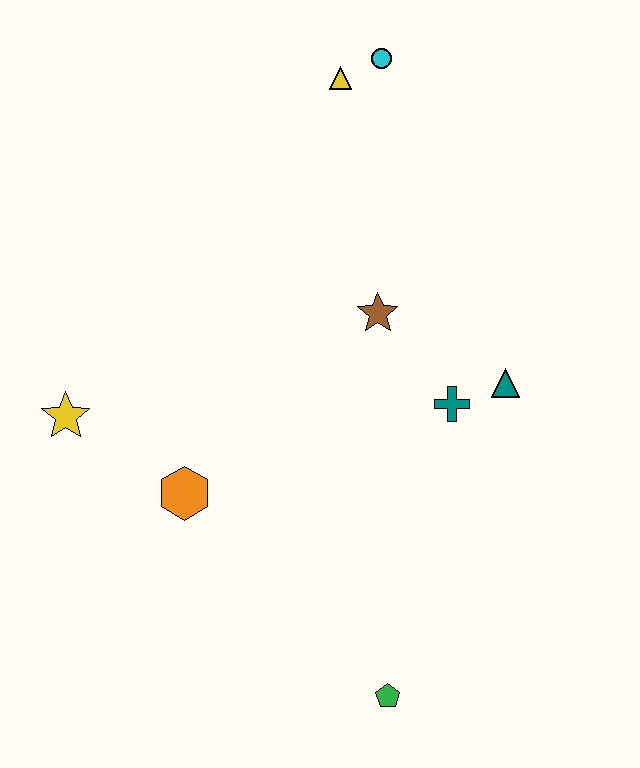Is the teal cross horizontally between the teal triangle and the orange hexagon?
Yes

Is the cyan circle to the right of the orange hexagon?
Yes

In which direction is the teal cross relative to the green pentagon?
The teal cross is above the green pentagon.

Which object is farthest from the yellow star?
The cyan circle is farthest from the yellow star.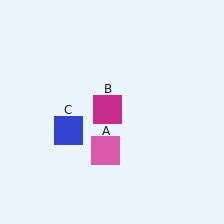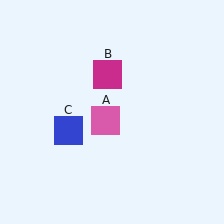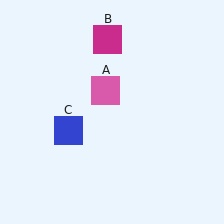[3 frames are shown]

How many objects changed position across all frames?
2 objects changed position: pink square (object A), magenta square (object B).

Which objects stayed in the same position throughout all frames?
Blue square (object C) remained stationary.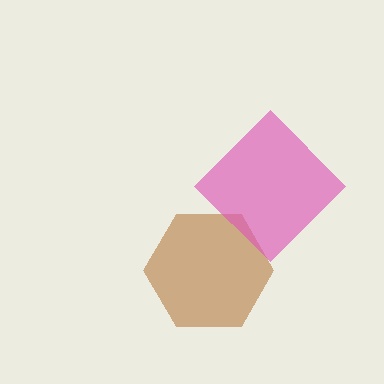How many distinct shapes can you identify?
There are 2 distinct shapes: a brown hexagon, a pink diamond.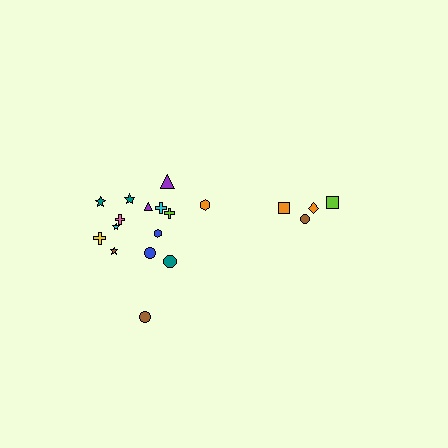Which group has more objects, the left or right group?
The left group.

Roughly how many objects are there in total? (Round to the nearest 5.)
Roughly 20 objects in total.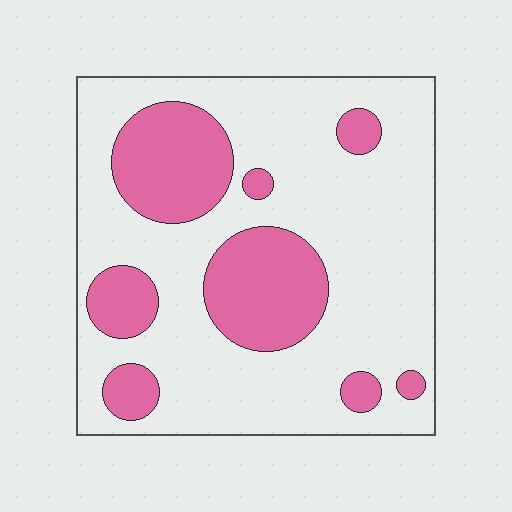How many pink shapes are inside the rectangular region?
8.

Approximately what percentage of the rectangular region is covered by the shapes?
Approximately 30%.